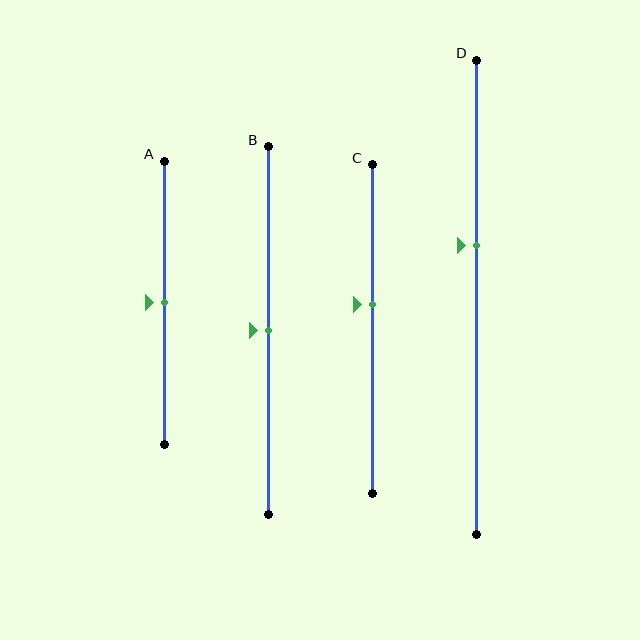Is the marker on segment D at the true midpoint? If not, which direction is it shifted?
No, the marker on segment D is shifted upward by about 11% of the segment length.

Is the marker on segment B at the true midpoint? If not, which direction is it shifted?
Yes, the marker on segment B is at the true midpoint.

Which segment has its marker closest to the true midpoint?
Segment A has its marker closest to the true midpoint.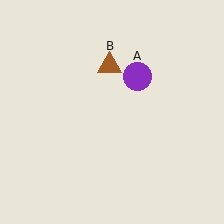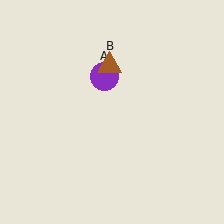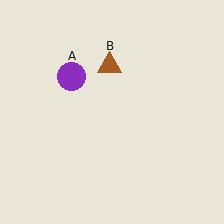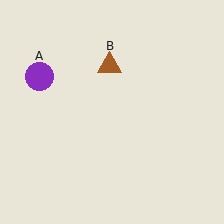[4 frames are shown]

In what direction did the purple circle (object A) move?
The purple circle (object A) moved left.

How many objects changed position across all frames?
1 object changed position: purple circle (object A).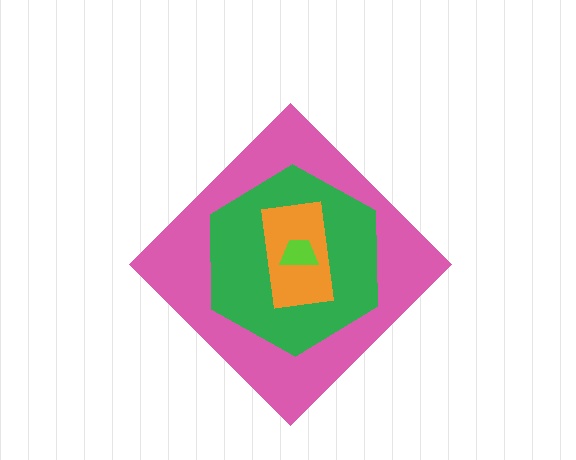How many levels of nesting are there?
4.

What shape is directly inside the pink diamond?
The green hexagon.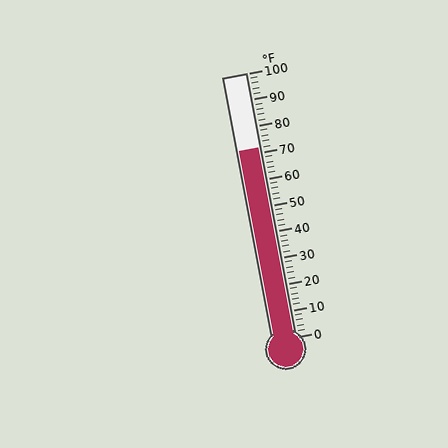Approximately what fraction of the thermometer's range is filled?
The thermometer is filled to approximately 70% of its range.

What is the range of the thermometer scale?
The thermometer scale ranges from 0°F to 100°F.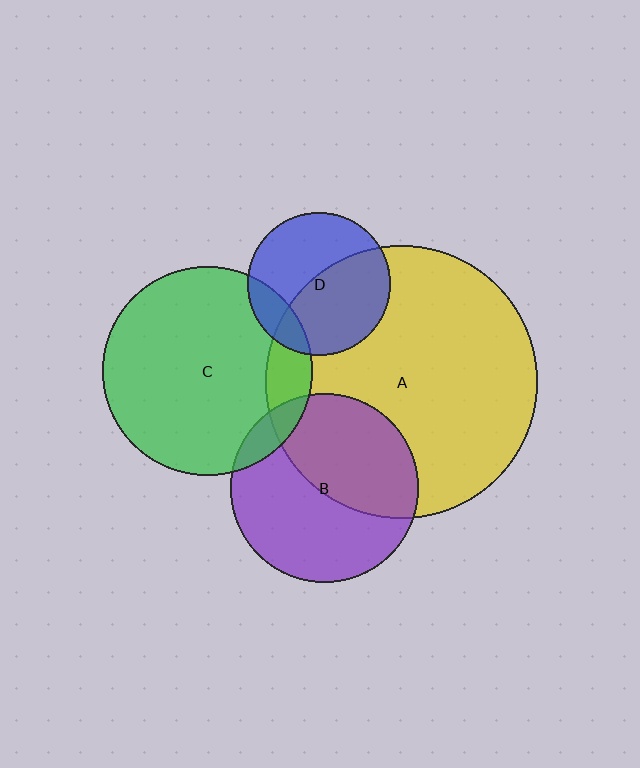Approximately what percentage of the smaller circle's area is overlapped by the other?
Approximately 15%.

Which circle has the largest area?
Circle A (yellow).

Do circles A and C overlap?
Yes.